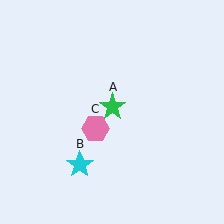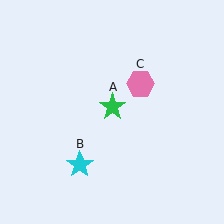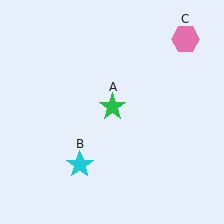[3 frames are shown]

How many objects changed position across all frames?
1 object changed position: pink hexagon (object C).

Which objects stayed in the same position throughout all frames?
Green star (object A) and cyan star (object B) remained stationary.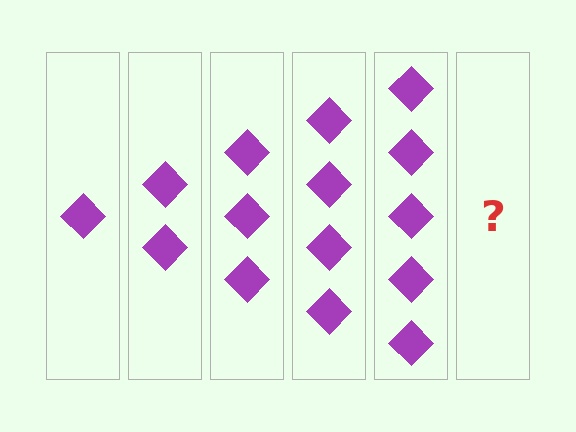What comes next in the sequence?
The next element should be 6 diamonds.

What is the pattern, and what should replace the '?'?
The pattern is that each step adds one more diamond. The '?' should be 6 diamonds.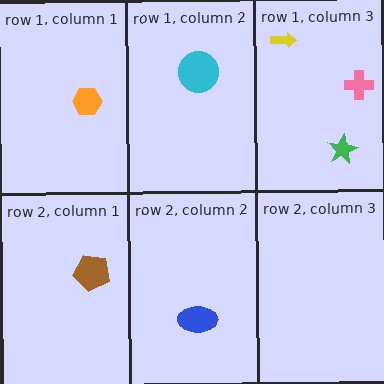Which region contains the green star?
The row 1, column 3 region.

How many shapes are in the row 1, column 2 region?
1.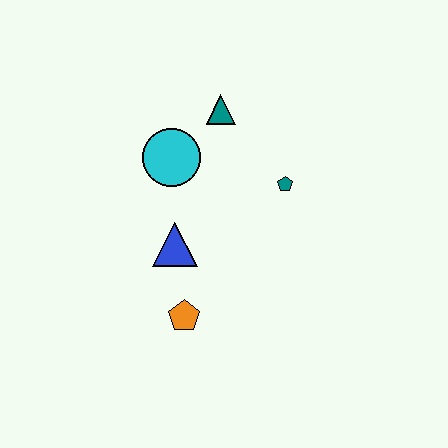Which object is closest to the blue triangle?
The orange pentagon is closest to the blue triangle.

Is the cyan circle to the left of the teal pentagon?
Yes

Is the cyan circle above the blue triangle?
Yes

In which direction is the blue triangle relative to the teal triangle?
The blue triangle is below the teal triangle.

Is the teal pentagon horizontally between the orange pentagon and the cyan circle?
No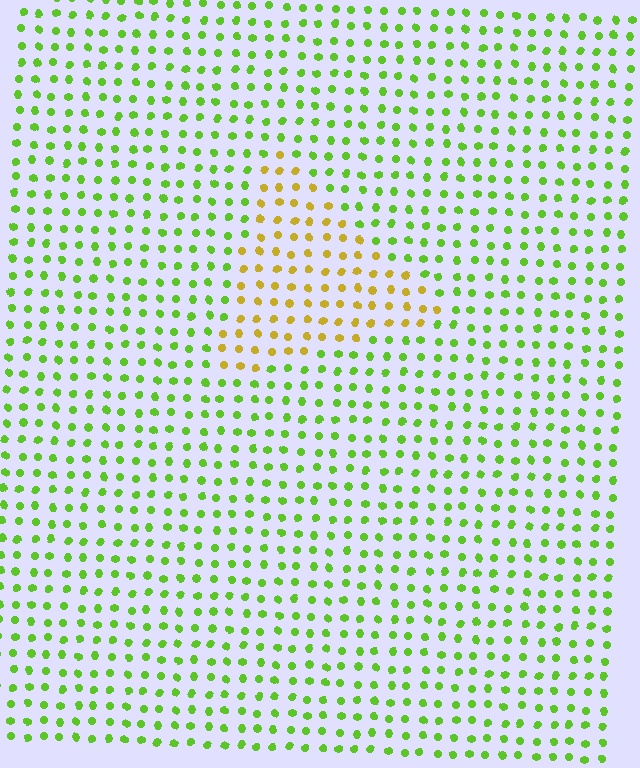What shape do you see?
I see a triangle.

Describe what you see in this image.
The image is filled with small lime elements in a uniform arrangement. A triangle-shaped region is visible where the elements are tinted to a slightly different hue, forming a subtle color boundary.